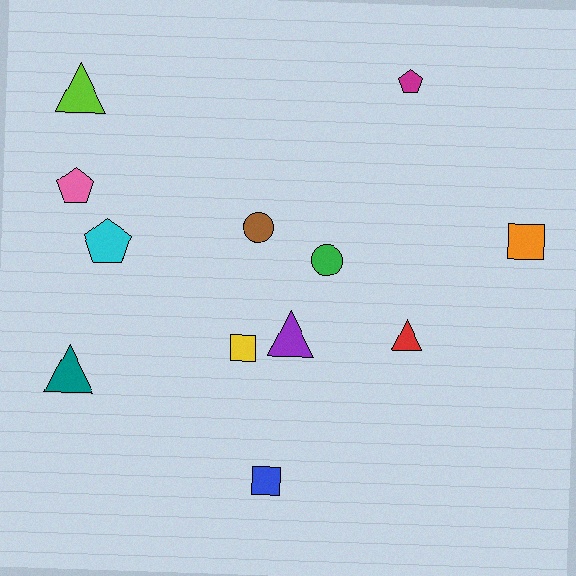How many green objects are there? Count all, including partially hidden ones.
There is 1 green object.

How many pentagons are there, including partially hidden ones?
There are 3 pentagons.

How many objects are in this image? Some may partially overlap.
There are 12 objects.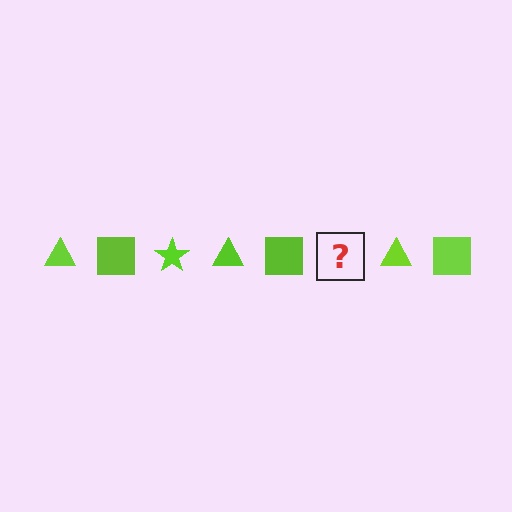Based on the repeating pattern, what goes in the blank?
The blank should be a lime star.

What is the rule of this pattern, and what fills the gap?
The rule is that the pattern cycles through triangle, square, star shapes in lime. The gap should be filled with a lime star.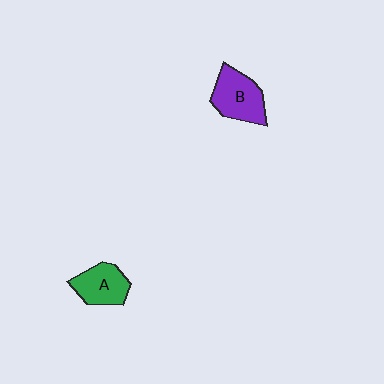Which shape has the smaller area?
Shape A (green).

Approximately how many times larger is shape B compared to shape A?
Approximately 1.2 times.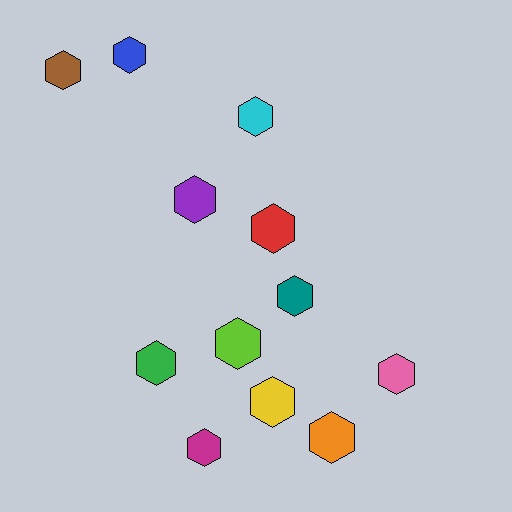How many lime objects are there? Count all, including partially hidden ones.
There is 1 lime object.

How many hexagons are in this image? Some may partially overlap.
There are 12 hexagons.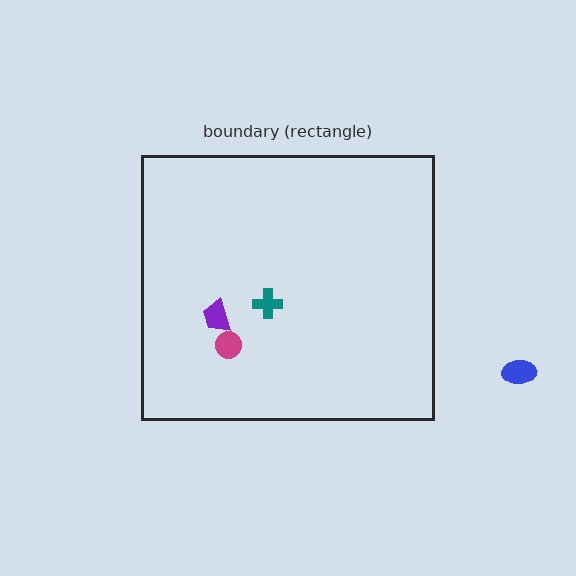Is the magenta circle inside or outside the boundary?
Inside.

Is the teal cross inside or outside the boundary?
Inside.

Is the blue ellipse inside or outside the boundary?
Outside.